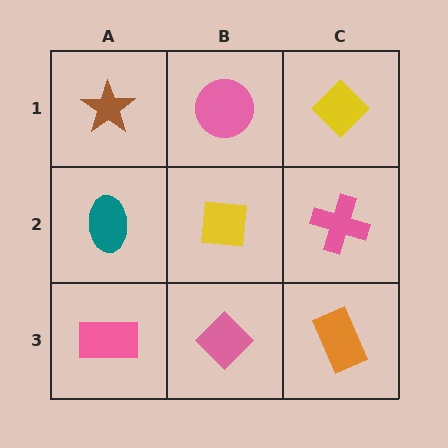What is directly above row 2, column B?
A pink circle.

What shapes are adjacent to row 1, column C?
A pink cross (row 2, column C), a pink circle (row 1, column B).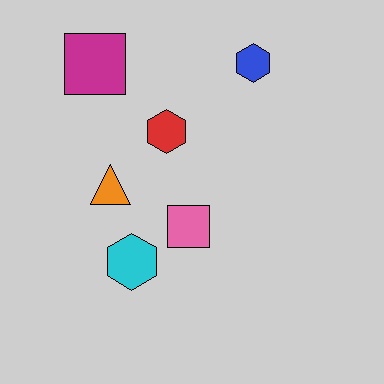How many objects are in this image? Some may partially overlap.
There are 6 objects.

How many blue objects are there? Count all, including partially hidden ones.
There is 1 blue object.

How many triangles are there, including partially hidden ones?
There is 1 triangle.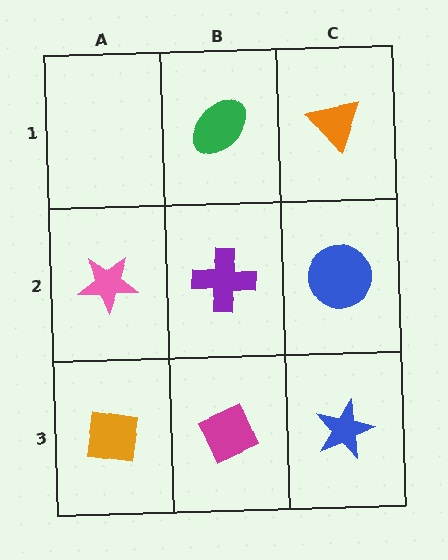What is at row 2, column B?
A purple cross.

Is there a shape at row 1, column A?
No, that cell is empty.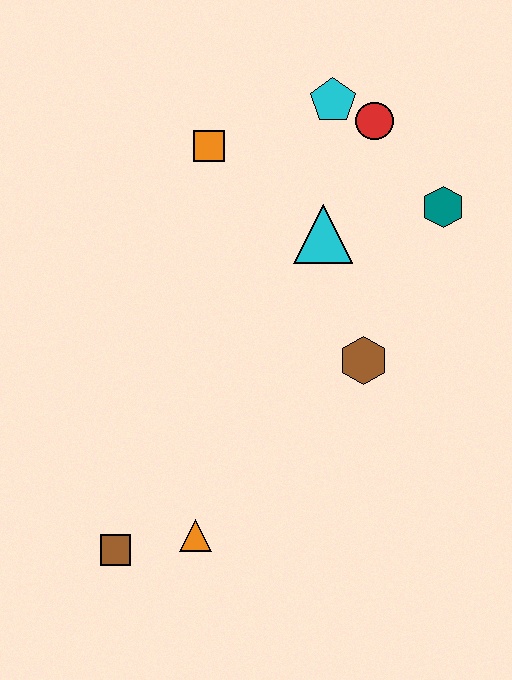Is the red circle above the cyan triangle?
Yes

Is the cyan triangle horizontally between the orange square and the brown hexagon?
Yes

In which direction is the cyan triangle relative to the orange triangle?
The cyan triangle is above the orange triangle.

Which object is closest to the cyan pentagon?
The red circle is closest to the cyan pentagon.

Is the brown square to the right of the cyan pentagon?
No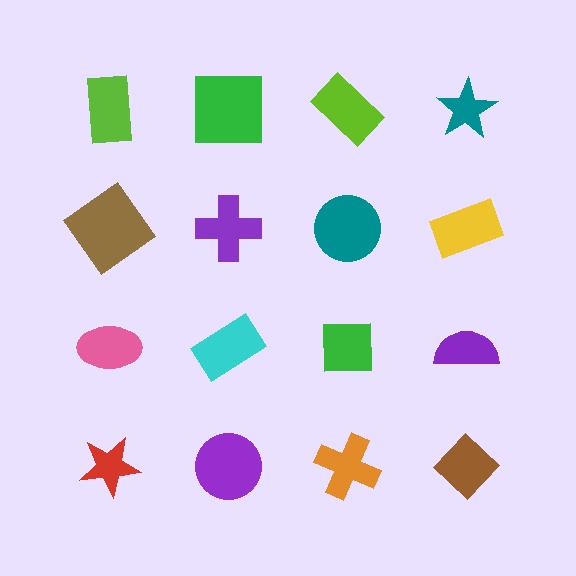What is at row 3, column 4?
A purple semicircle.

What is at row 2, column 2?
A purple cross.